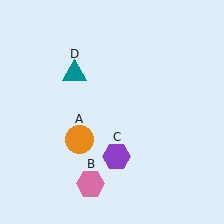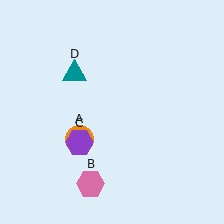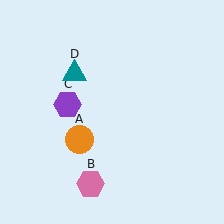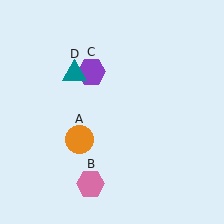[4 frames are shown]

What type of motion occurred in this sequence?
The purple hexagon (object C) rotated clockwise around the center of the scene.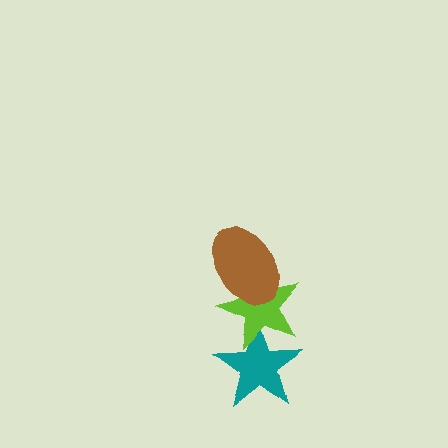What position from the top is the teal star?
The teal star is 3rd from the top.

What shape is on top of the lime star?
The brown ellipse is on top of the lime star.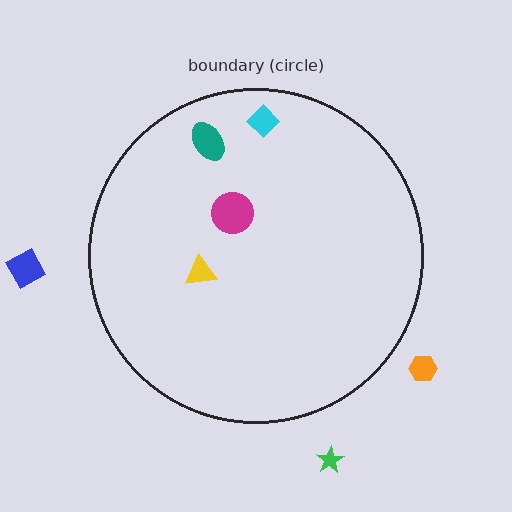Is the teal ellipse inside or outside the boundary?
Inside.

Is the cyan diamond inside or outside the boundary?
Inside.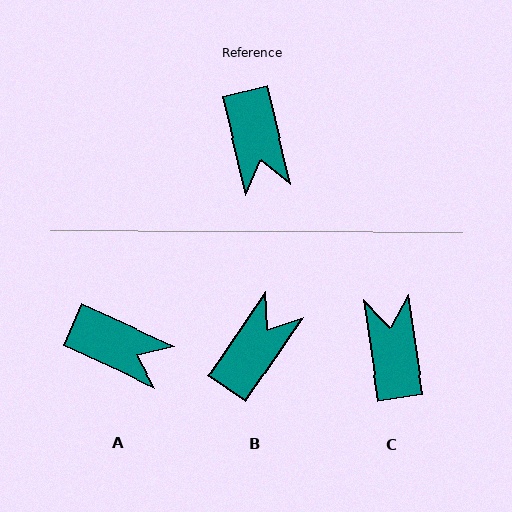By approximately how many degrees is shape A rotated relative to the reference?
Approximately 52 degrees counter-clockwise.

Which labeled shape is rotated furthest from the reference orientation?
C, about 175 degrees away.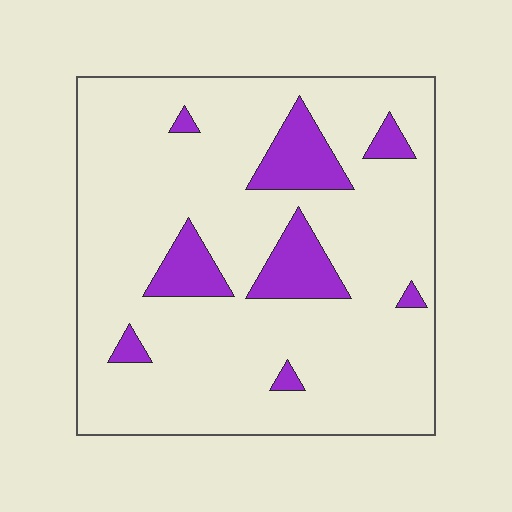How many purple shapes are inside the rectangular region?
8.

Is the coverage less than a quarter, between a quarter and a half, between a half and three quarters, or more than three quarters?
Less than a quarter.